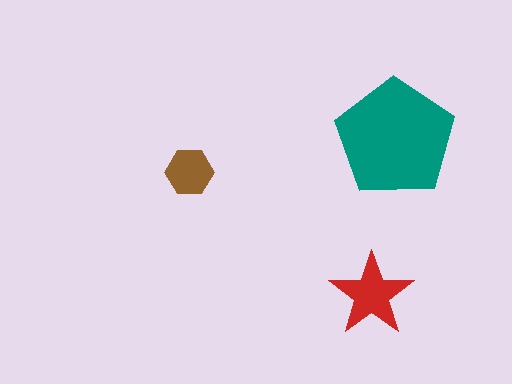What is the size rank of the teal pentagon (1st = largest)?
1st.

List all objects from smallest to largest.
The brown hexagon, the red star, the teal pentagon.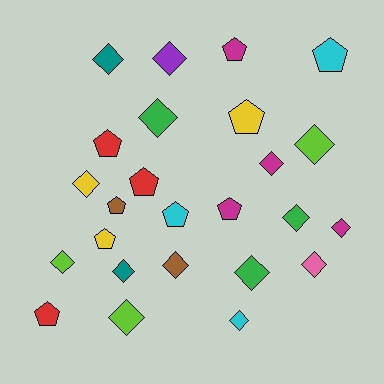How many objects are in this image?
There are 25 objects.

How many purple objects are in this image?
There is 1 purple object.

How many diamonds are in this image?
There are 15 diamonds.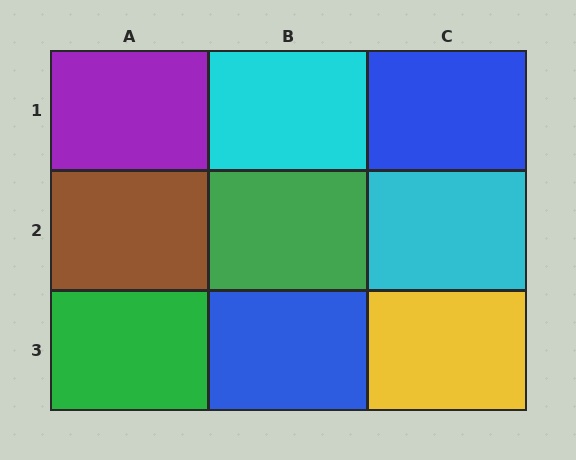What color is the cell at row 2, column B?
Green.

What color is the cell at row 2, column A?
Brown.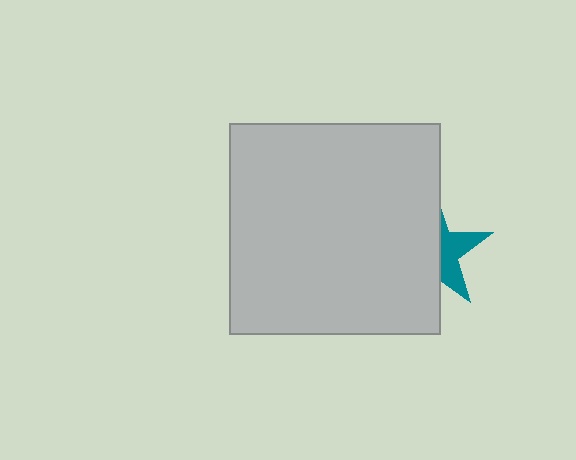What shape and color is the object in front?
The object in front is a light gray square.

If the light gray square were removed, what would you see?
You would see the complete teal star.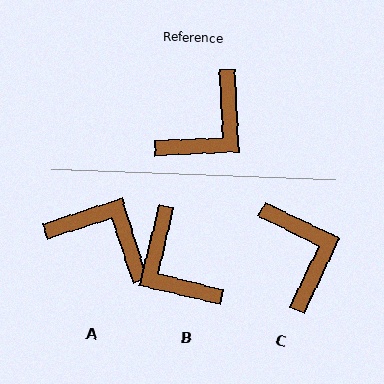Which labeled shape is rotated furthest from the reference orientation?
B, about 107 degrees away.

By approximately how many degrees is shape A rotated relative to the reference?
Approximately 105 degrees counter-clockwise.